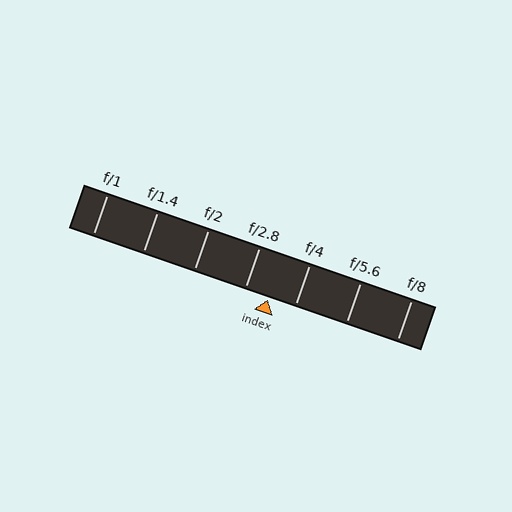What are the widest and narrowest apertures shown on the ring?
The widest aperture shown is f/1 and the narrowest is f/8.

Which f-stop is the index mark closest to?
The index mark is closest to f/2.8.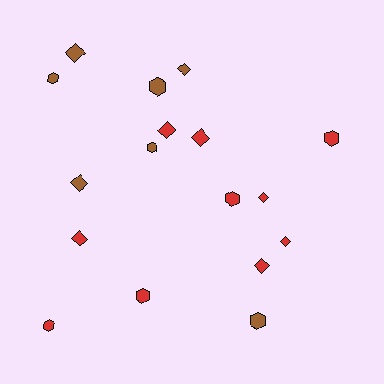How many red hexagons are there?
There are 4 red hexagons.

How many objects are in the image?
There are 17 objects.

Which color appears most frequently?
Red, with 10 objects.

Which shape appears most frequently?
Diamond, with 9 objects.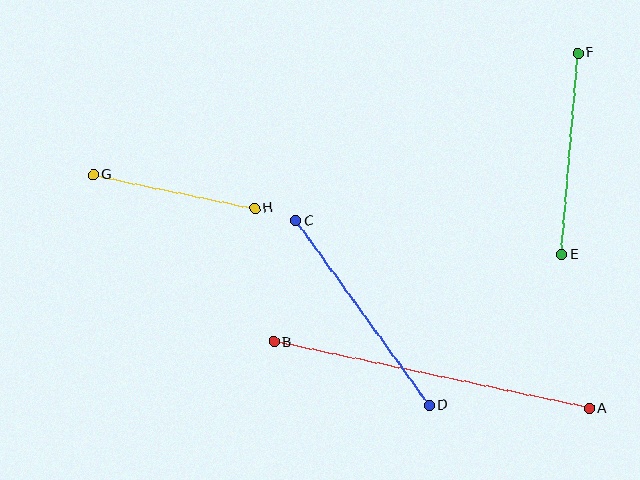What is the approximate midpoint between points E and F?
The midpoint is at approximately (570, 154) pixels.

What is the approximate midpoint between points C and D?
The midpoint is at approximately (363, 313) pixels.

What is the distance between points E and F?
The distance is approximately 202 pixels.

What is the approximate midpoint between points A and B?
The midpoint is at approximately (432, 375) pixels.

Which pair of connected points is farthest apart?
Points A and B are farthest apart.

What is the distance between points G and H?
The distance is approximately 166 pixels.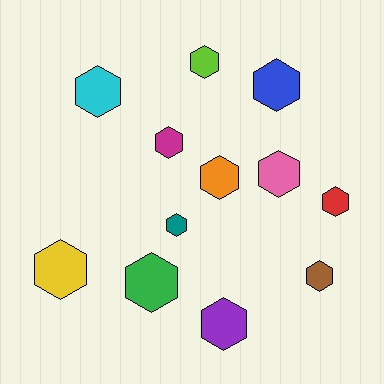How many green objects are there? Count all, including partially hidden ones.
There is 1 green object.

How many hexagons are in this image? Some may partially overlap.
There are 12 hexagons.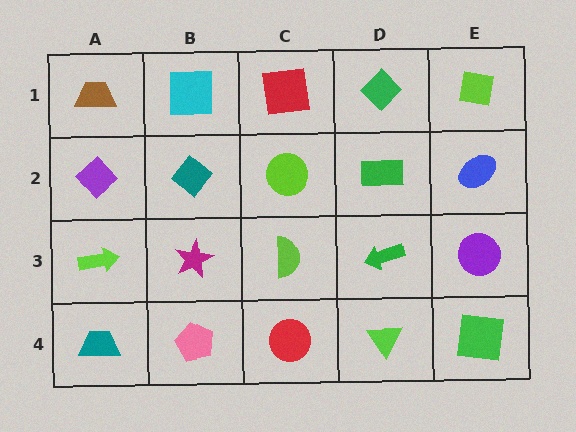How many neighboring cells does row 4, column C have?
3.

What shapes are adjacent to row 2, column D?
A green diamond (row 1, column D), a green arrow (row 3, column D), a lime circle (row 2, column C), a blue ellipse (row 2, column E).